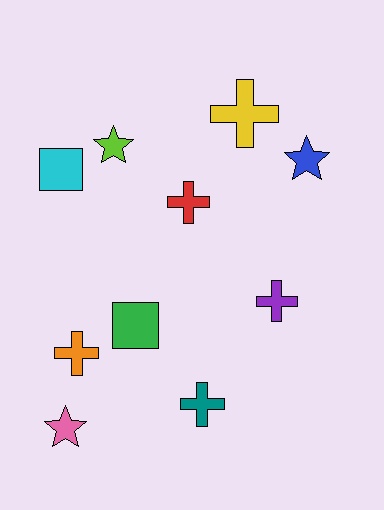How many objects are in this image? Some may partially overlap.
There are 10 objects.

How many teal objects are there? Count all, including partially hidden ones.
There is 1 teal object.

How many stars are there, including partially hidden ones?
There are 3 stars.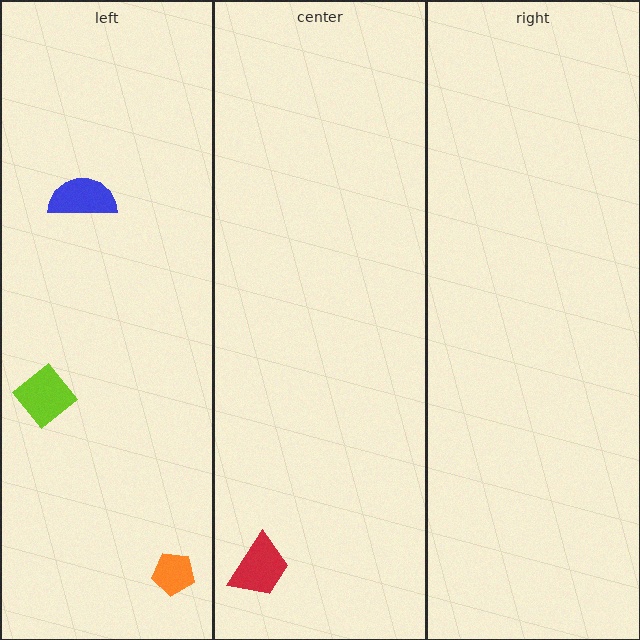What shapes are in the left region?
The orange pentagon, the lime diamond, the blue semicircle.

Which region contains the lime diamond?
The left region.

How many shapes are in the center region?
1.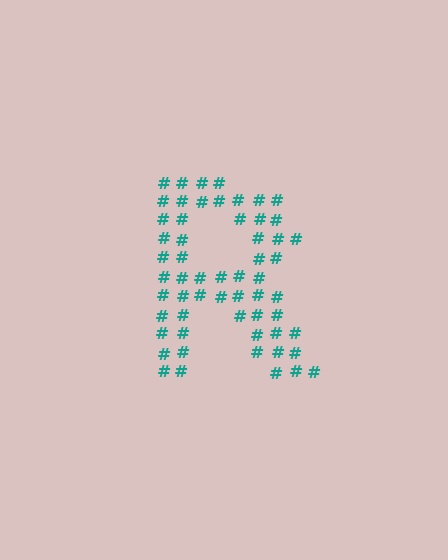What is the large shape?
The large shape is the letter R.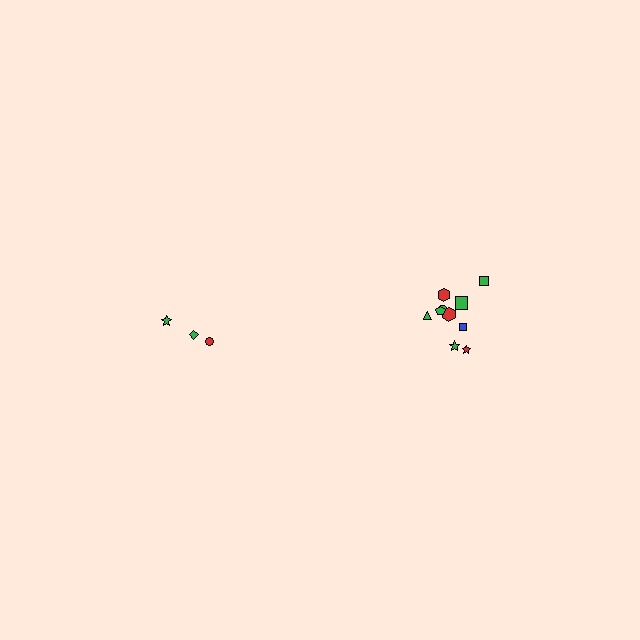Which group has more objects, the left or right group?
The right group.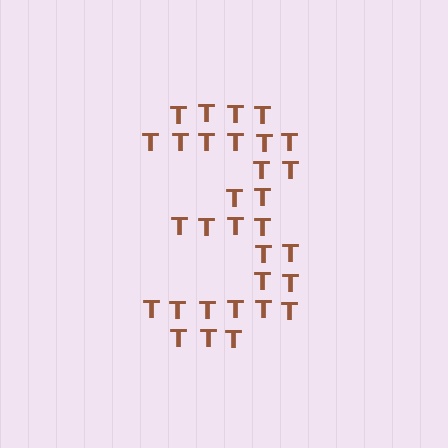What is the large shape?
The large shape is the digit 3.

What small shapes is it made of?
It is made of small letter T's.